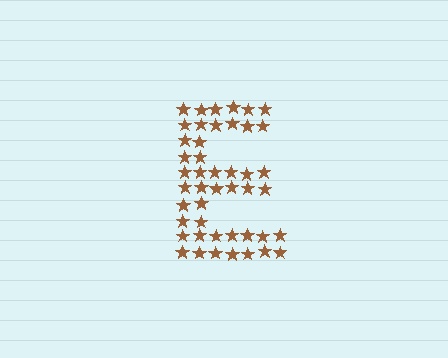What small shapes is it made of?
It is made of small stars.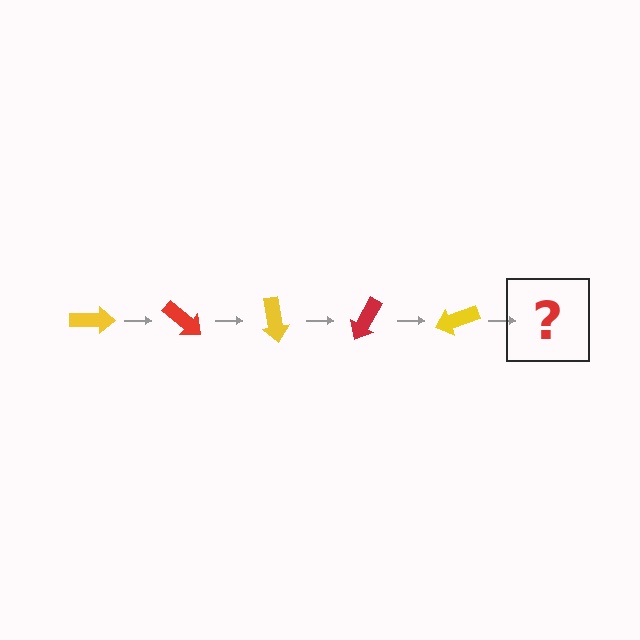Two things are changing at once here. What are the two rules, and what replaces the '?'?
The two rules are that it rotates 40 degrees each step and the color cycles through yellow and red. The '?' should be a red arrow, rotated 200 degrees from the start.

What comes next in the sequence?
The next element should be a red arrow, rotated 200 degrees from the start.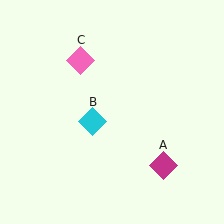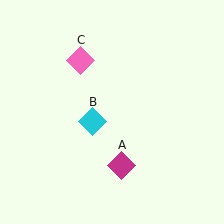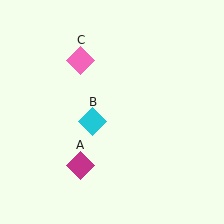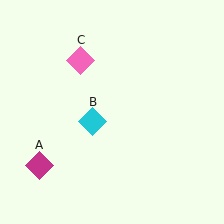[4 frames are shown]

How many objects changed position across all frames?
1 object changed position: magenta diamond (object A).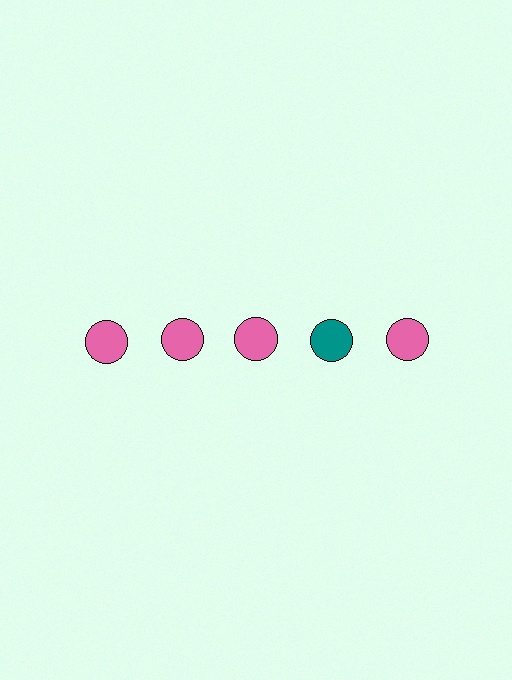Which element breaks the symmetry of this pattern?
The teal circle in the top row, second from right column breaks the symmetry. All other shapes are pink circles.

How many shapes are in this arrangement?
There are 5 shapes arranged in a grid pattern.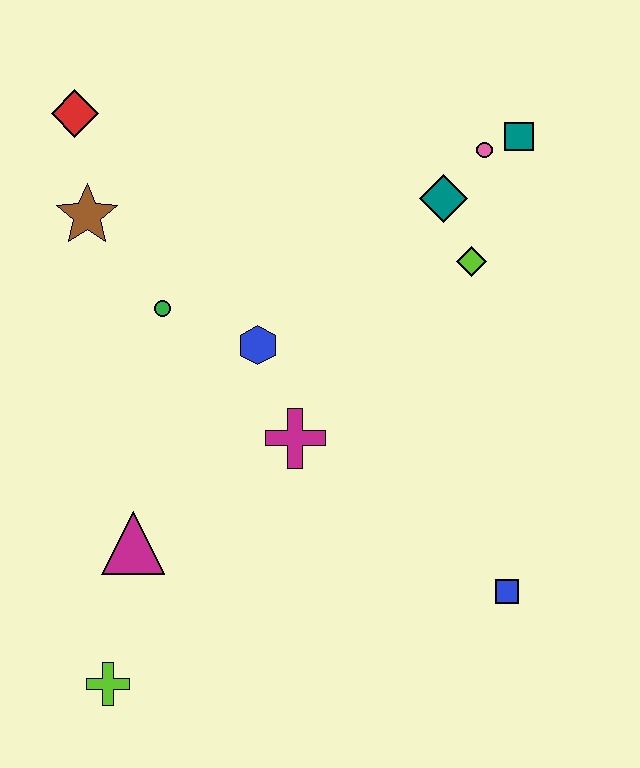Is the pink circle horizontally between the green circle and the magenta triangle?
No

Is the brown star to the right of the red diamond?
Yes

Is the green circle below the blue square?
No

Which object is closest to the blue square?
The magenta cross is closest to the blue square.